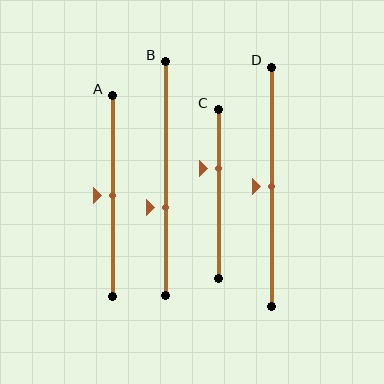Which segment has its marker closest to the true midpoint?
Segment A has its marker closest to the true midpoint.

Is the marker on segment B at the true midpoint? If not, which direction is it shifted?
No, the marker on segment B is shifted downward by about 12% of the segment length.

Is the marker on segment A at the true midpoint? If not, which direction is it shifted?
Yes, the marker on segment A is at the true midpoint.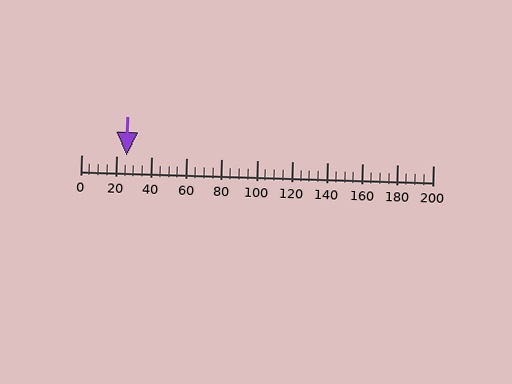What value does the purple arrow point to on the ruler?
The purple arrow points to approximately 26.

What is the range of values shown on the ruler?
The ruler shows values from 0 to 200.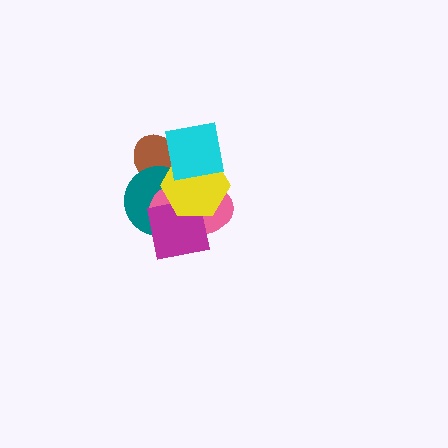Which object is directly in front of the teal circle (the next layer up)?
The pink ellipse is directly in front of the teal circle.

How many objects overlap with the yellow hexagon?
5 objects overlap with the yellow hexagon.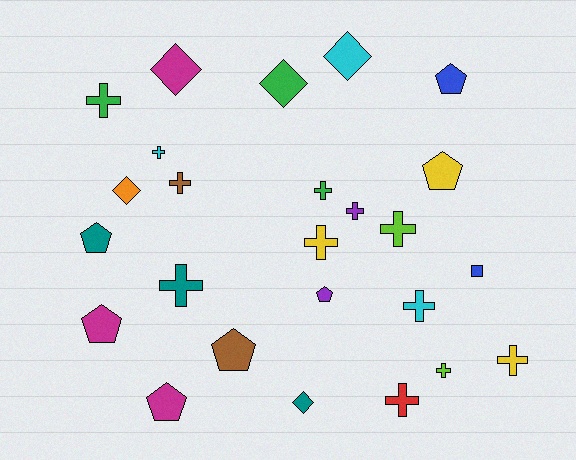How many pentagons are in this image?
There are 7 pentagons.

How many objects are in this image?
There are 25 objects.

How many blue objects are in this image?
There are 2 blue objects.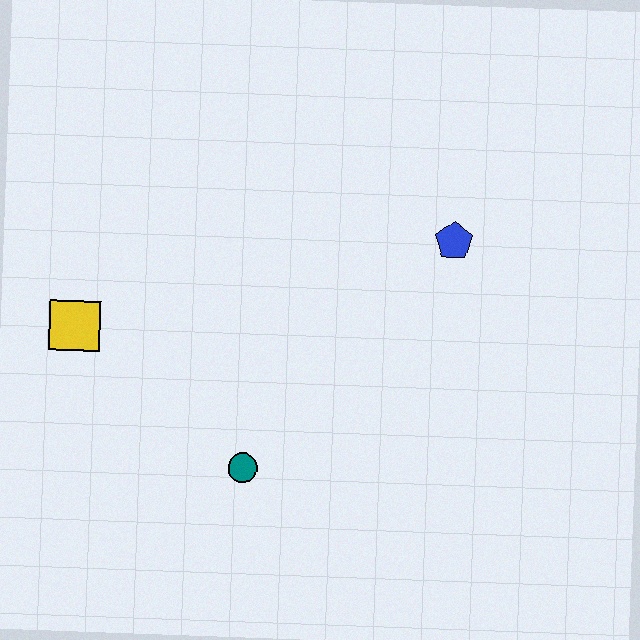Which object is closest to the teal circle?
The yellow square is closest to the teal circle.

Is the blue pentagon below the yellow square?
No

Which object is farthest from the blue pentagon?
The yellow square is farthest from the blue pentagon.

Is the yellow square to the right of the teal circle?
No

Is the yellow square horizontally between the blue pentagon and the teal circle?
No